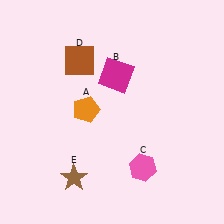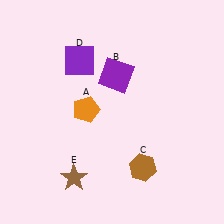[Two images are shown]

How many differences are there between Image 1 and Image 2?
There are 3 differences between the two images.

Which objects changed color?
B changed from magenta to purple. C changed from pink to brown. D changed from brown to purple.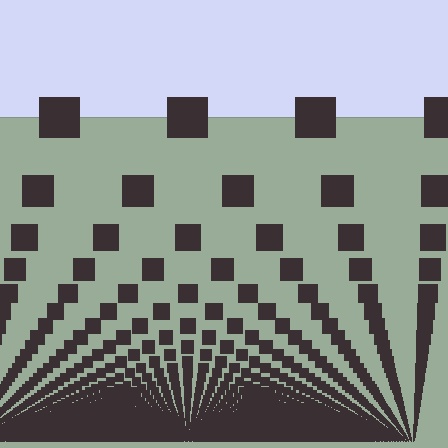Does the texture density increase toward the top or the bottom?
Density increases toward the bottom.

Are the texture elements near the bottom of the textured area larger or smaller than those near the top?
Smaller. The gradient is inverted — elements near the bottom are smaller and denser.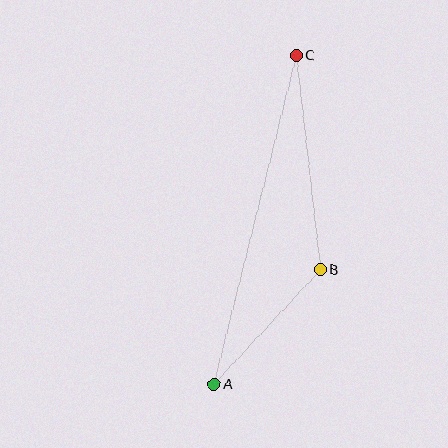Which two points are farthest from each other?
Points A and C are farthest from each other.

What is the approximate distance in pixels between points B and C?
The distance between B and C is approximately 215 pixels.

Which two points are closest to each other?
Points A and B are closest to each other.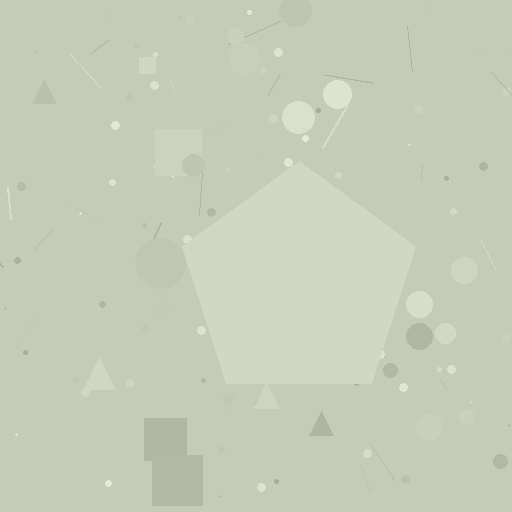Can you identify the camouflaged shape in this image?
The camouflaged shape is a pentagon.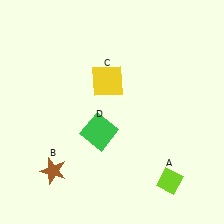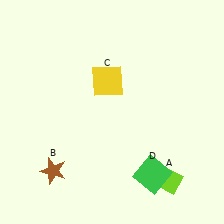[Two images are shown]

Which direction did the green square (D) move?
The green square (D) moved right.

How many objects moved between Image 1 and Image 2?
1 object moved between the two images.